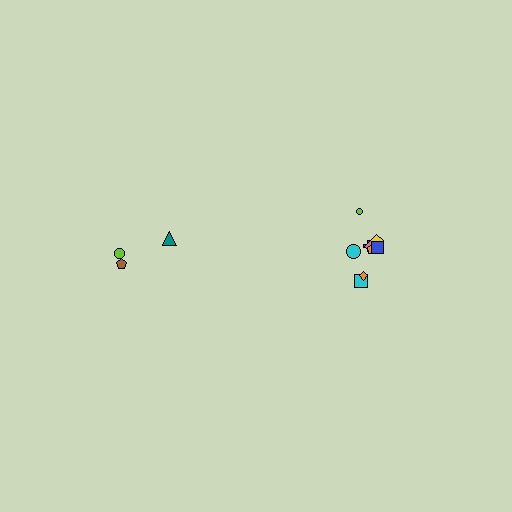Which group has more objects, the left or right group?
The right group.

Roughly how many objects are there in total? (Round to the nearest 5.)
Roughly 15 objects in total.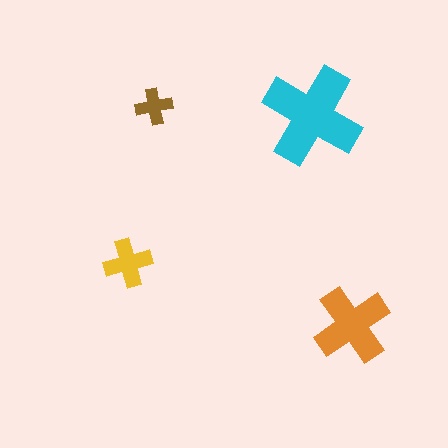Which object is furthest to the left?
The yellow cross is leftmost.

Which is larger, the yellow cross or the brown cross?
The yellow one.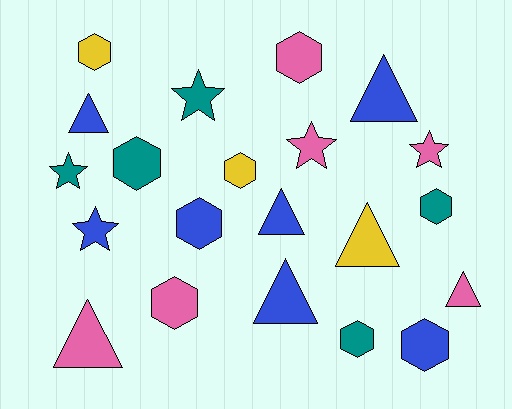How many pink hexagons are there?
There are 2 pink hexagons.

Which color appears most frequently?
Blue, with 7 objects.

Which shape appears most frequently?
Hexagon, with 9 objects.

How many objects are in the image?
There are 21 objects.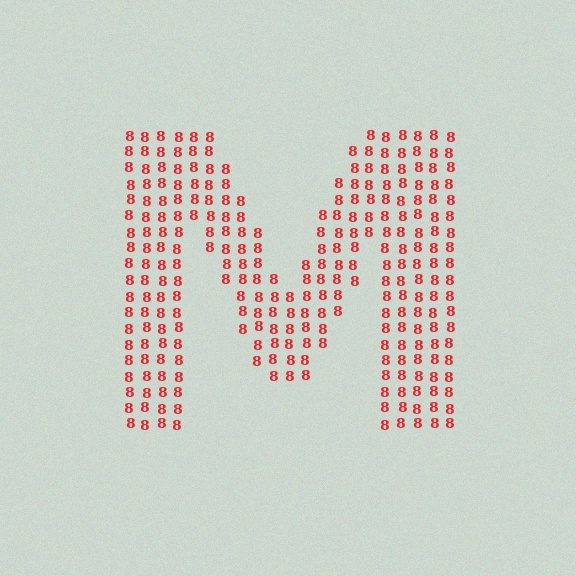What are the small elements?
The small elements are digit 8's.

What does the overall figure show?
The overall figure shows the letter M.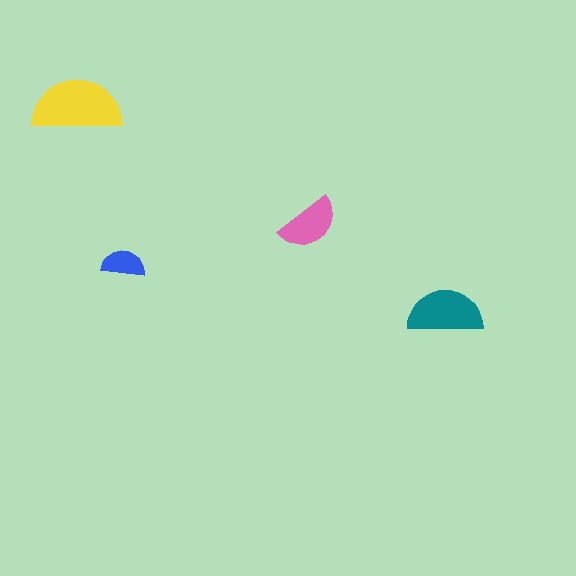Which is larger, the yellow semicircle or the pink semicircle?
The yellow one.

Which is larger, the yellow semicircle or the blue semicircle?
The yellow one.